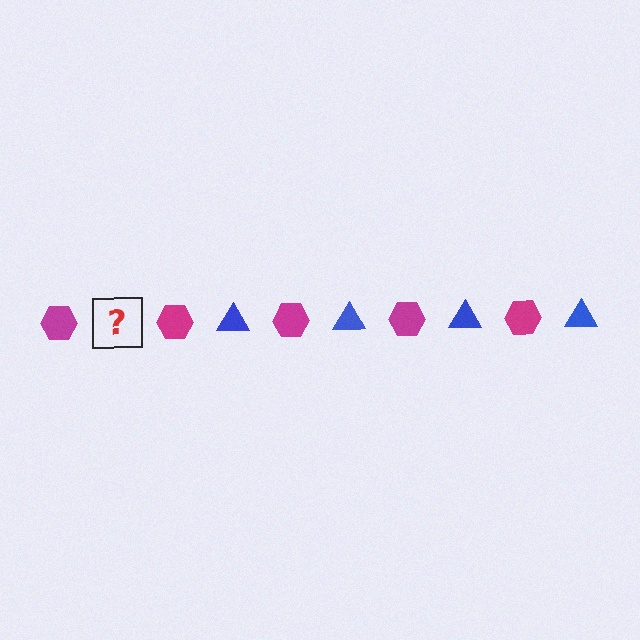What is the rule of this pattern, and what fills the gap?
The rule is that the pattern alternates between magenta hexagon and blue triangle. The gap should be filled with a blue triangle.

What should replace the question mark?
The question mark should be replaced with a blue triangle.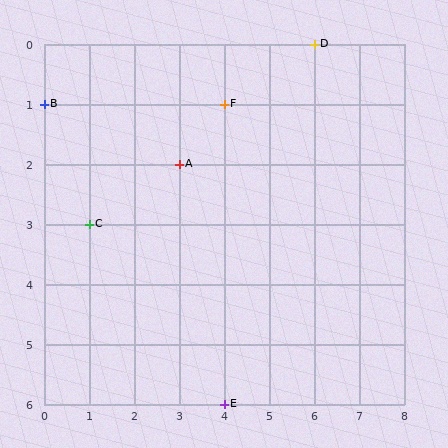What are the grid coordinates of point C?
Point C is at grid coordinates (1, 3).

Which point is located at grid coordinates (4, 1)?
Point F is at (4, 1).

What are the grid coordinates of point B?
Point B is at grid coordinates (0, 1).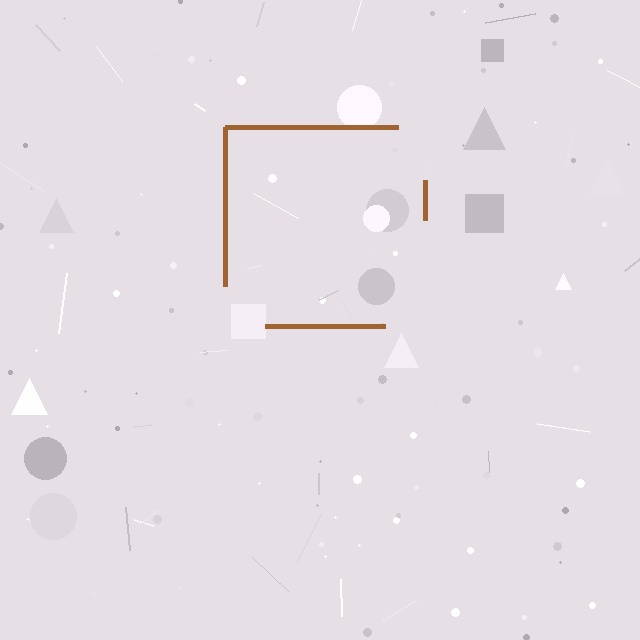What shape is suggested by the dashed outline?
The dashed outline suggests a square.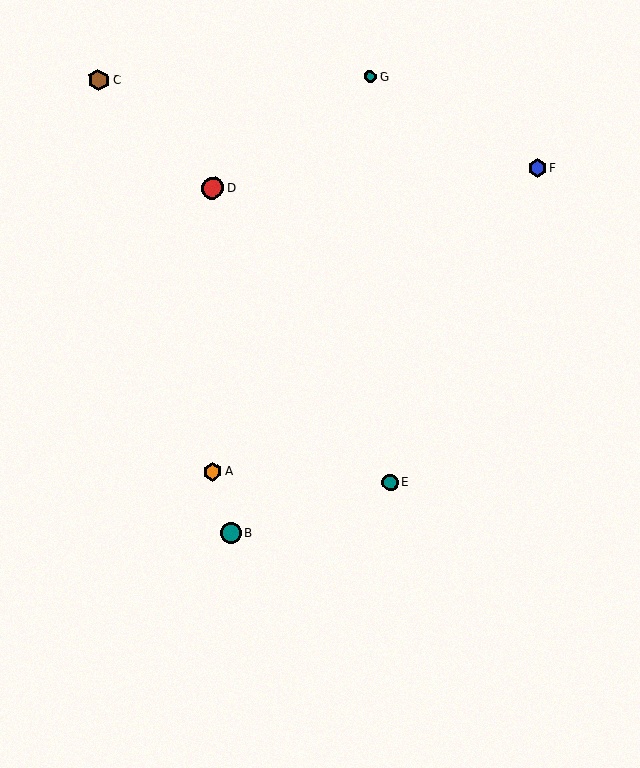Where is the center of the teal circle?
The center of the teal circle is at (390, 482).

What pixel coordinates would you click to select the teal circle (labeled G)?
Click at (370, 77) to select the teal circle G.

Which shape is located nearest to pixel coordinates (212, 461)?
The orange hexagon (labeled A) at (213, 471) is nearest to that location.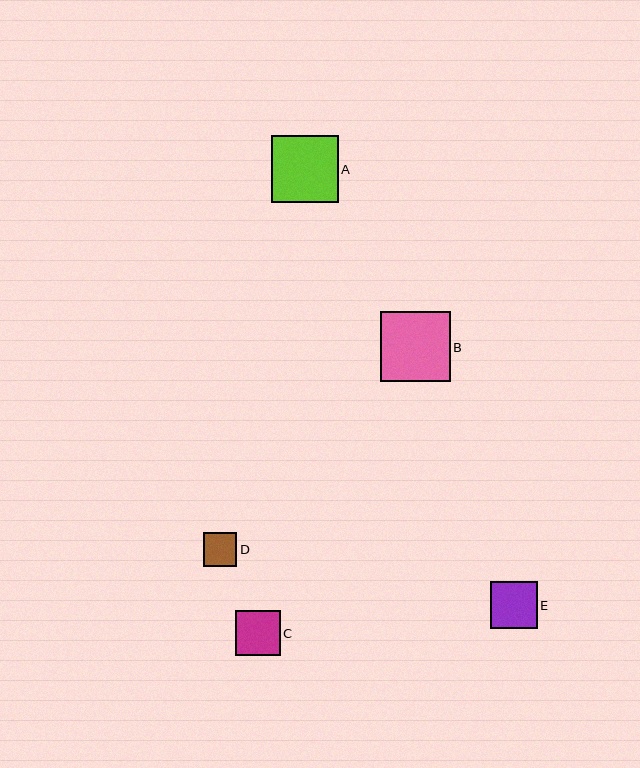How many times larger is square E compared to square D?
Square E is approximately 1.4 times the size of square D.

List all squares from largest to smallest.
From largest to smallest: B, A, E, C, D.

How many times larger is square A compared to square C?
Square A is approximately 1.5 times the size of square C.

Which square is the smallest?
Square D is the smallest with a size of approximately 34 pixels.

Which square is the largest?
Square B is the largest with a size of approximately 70 pixels.